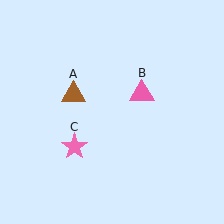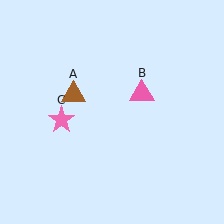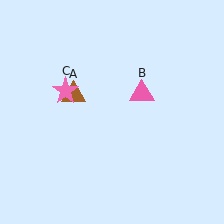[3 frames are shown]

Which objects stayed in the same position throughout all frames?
Brown triangle (object A) and pink triangle (object B) remained stationary.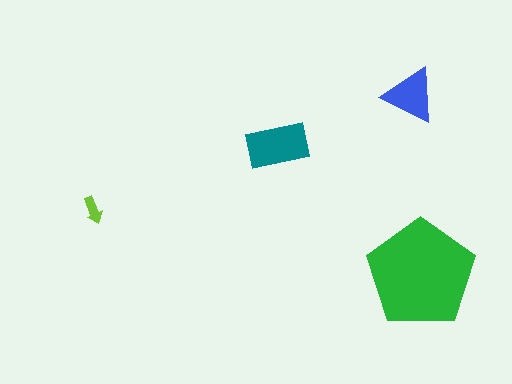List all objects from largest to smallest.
The green pentagon, the teal rectangle, the blue triangle, the lime arrow.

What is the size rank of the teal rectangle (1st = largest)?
2nd.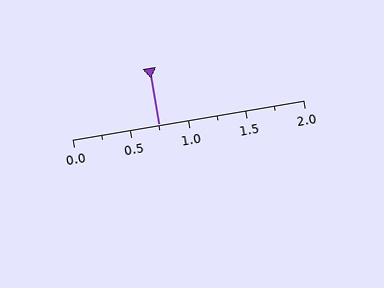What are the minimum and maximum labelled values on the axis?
The axis runs from 0.0 to 2.0.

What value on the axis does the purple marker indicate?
The marker indicates approximately 0.75.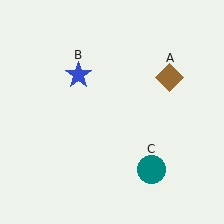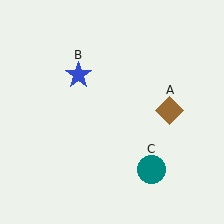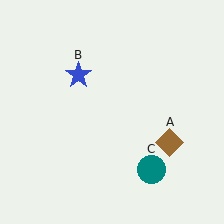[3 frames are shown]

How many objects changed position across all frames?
1 object changed position: brown diamond (object A).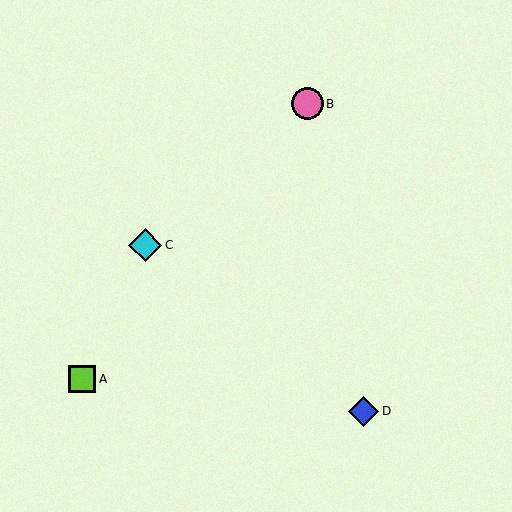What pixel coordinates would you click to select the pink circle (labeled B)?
Click at (307, 104) to select the pink circle B.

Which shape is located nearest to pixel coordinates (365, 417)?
The blue diamond (labeled D) at (364, 411) is nearest to that location.